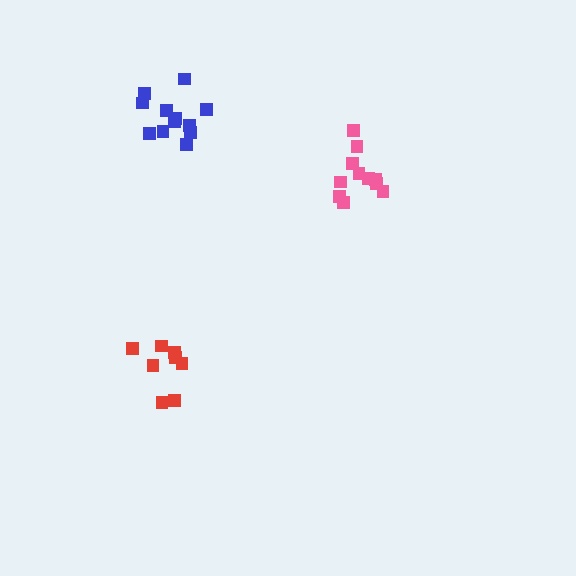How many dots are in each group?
Group 1: 8 dots, Group 2: 11 dots, Group 3: 12 dots (31 total).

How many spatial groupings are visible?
There are 3 spatial groupings.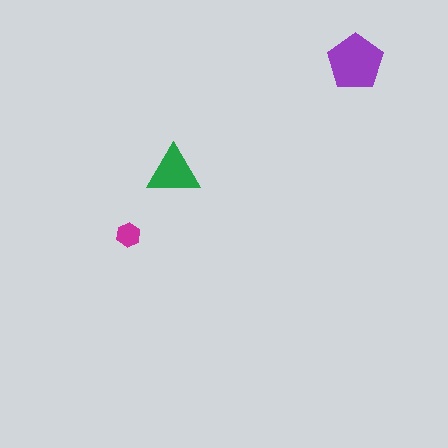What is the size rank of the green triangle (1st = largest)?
2nd.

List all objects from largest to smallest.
The purple pentagon, the green triangle, the magenta hexagon.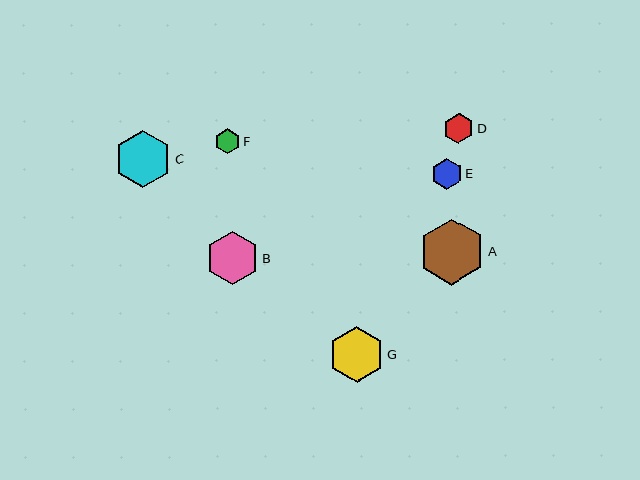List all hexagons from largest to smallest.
From largest to smallest: A, C, G, B, E, D, F.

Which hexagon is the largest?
Hexagon A is the largest with a size of approximately 66 pixels.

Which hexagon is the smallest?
Hexagon F is the smallest with a size of approximately 25 pixels.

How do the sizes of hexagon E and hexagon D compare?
Hexagon E and hexagon D are approximately the same size.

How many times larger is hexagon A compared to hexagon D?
Hexagon A is approximately 2.2 times the size of hexagon D.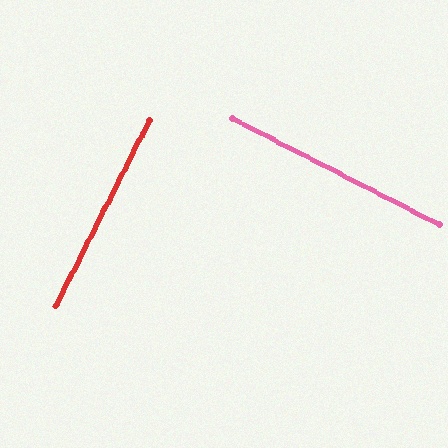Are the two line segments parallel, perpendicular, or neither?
Perpendicular — they meet at approximately 90°.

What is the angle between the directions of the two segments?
Approximately 90 degrees.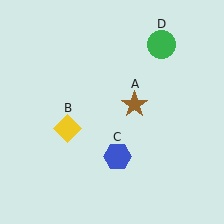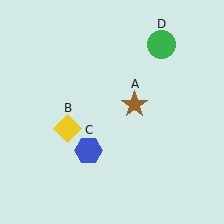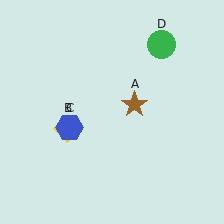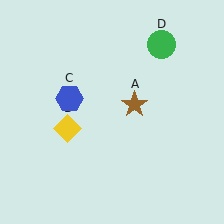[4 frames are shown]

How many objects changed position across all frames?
1 object changed position: blue hexagon (object C).